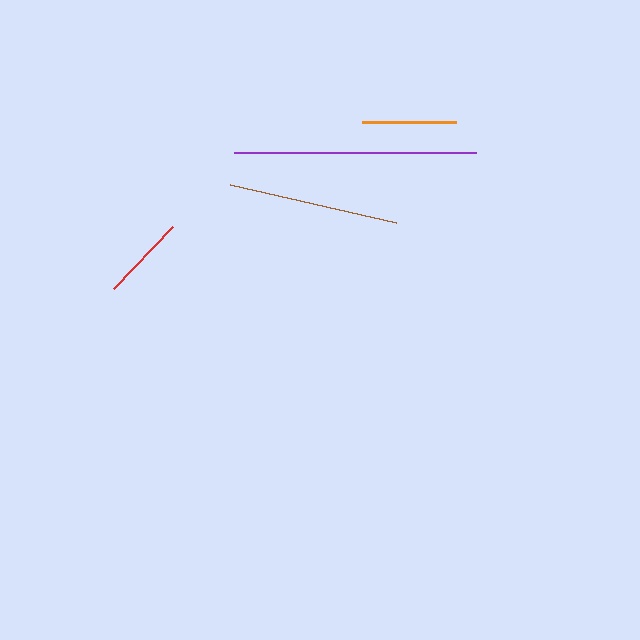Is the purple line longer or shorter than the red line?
The purple line is longer than the red line.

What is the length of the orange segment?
The orange segment is approximately 94 pixels long.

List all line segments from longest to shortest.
From longest to shortest: purple, brown, orange, red.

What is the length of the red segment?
The red segment is approximately 86 pixels long.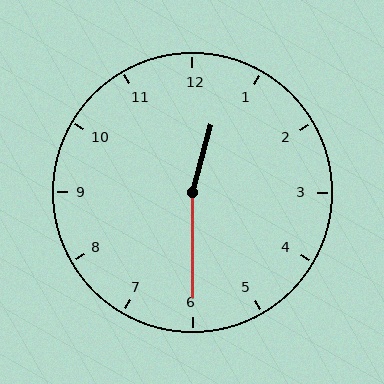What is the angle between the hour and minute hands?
Approximately 165 degrees.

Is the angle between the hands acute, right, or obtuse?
It is obtuse.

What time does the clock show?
12:30.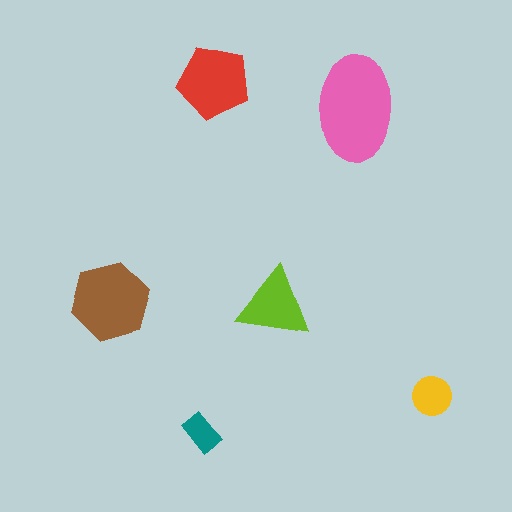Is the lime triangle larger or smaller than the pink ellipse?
Smaller.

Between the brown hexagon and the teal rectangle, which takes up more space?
The brown hexagon.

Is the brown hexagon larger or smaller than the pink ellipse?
Smaller.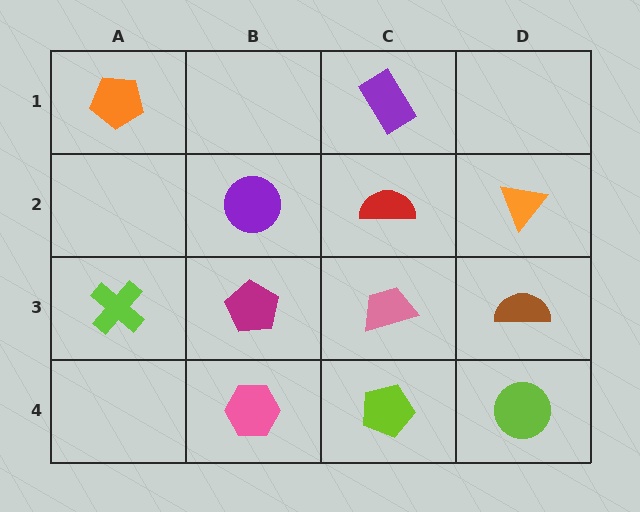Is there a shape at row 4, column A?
No, that cell is empty.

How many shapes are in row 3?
4 shapes.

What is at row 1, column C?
A purple rectangle.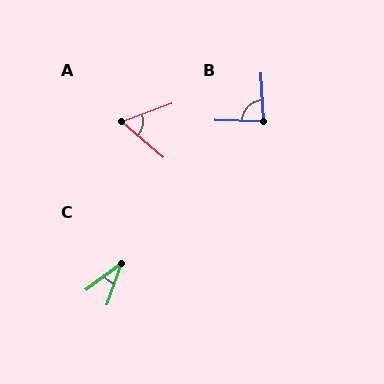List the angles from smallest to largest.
C (35°), A (61°), B (85°).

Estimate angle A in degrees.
Approximately 61 degrees.